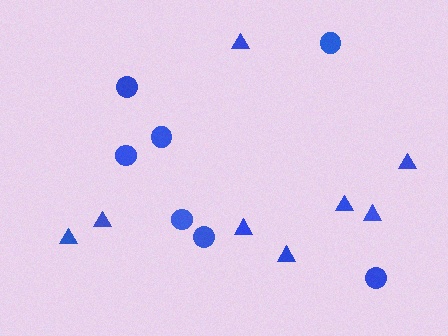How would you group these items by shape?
There are 2 groups: one group of triangles (8) and one group of circles (7).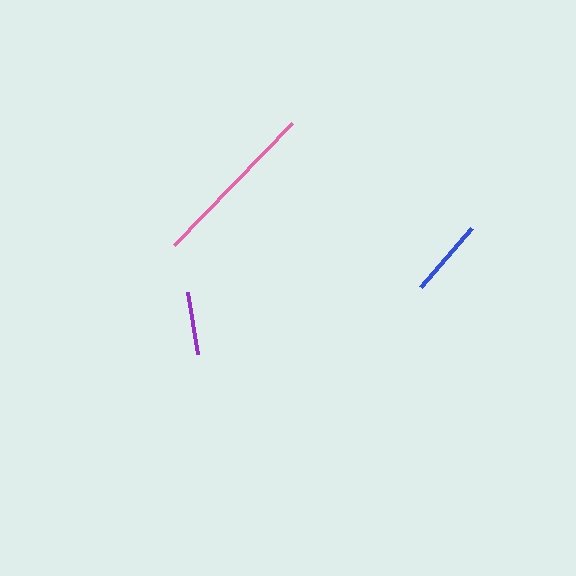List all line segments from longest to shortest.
From longest to shortest: pink, blue, purple.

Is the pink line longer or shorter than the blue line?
The pink line is longer than the blue line.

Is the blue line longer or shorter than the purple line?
The blue line is longer than the purple line.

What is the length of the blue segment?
The blue segment is approximately 78 pixels long.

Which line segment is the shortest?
The purple line is the shortest at approximately 63 pixels.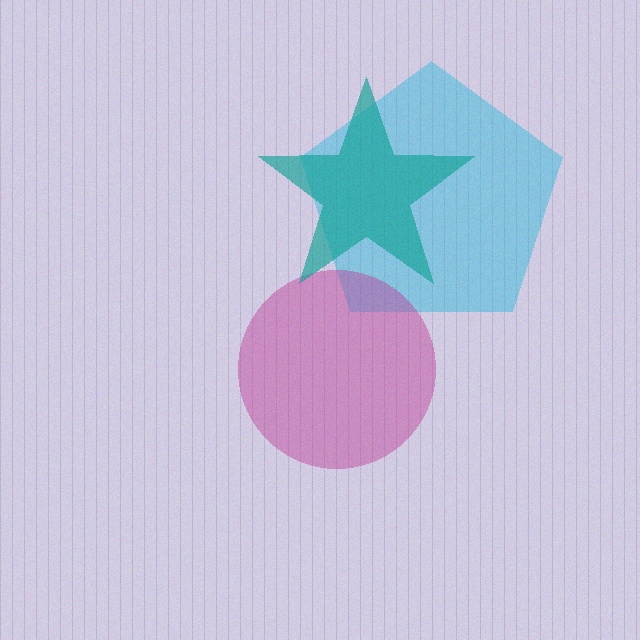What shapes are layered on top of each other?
The layered shapes are: a cyan pentagon, a magenta circle, a teal star.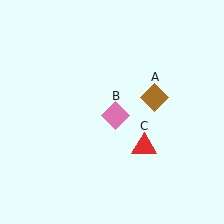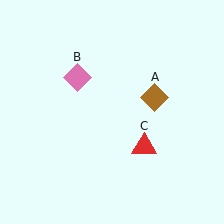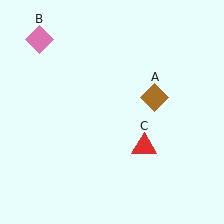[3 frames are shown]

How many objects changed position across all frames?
1 object changed position: pink diamond (object B).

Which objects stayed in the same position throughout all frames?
Brown diamond (object A) and red triangle (object C) remained stationary.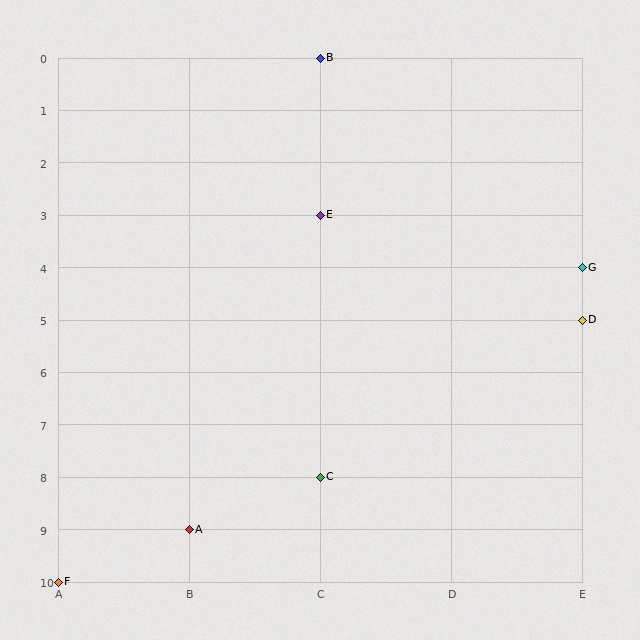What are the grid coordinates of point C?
Point C is at grid coordinates (C, 8).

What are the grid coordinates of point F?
Point F is at grid coordinates (A, 10).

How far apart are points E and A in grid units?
Points E and A are 1 column and 6 rows apart (about 6.1 grid units diagonally).